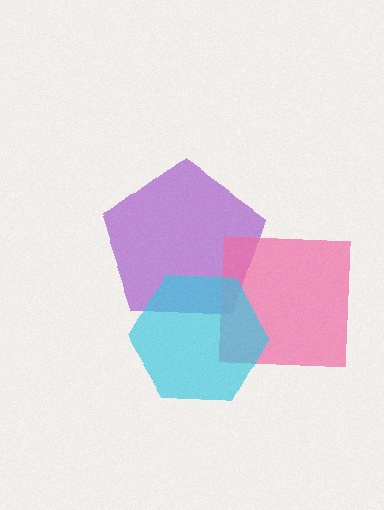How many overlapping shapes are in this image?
There are 3 overlapping shapes in the image.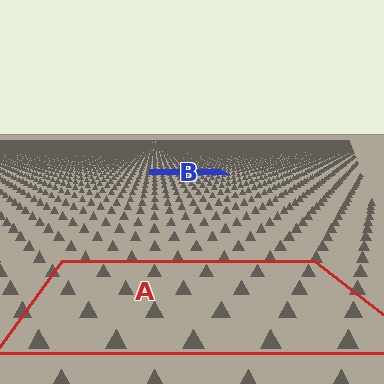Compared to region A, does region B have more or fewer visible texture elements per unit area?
Region B has more texture elements per unit area — they are packed more densely because it is farther away.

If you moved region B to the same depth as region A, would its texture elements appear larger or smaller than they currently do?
They would appear larger. At a closer depth, the same texture elements are projected at a bigger on-screen size.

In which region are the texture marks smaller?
The texture marks are smaller in region B, because it is farther away.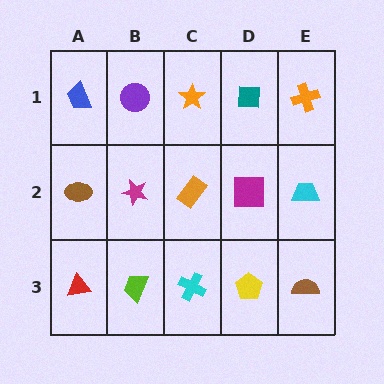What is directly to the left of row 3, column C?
A lime trapezoid.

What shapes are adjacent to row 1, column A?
A brown ellipse (row 2, column A), a purple circle (row 1, column B).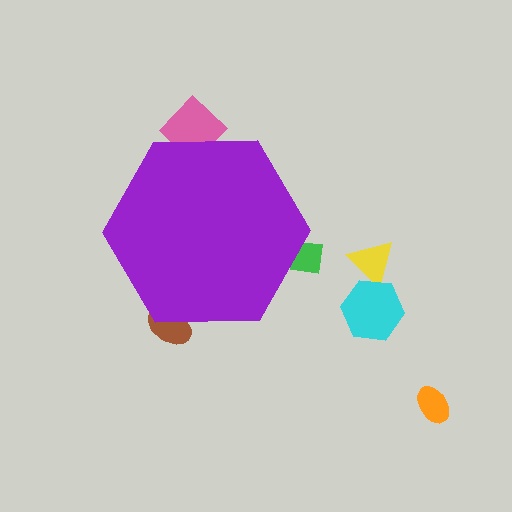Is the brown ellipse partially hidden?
Yes, the brown ellipse is partially hidden behind the purple hexagon.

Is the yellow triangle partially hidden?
No, the yellow triangle is fully visible.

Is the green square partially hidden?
Yes, the green square is partially hidden behind the purple hexagon.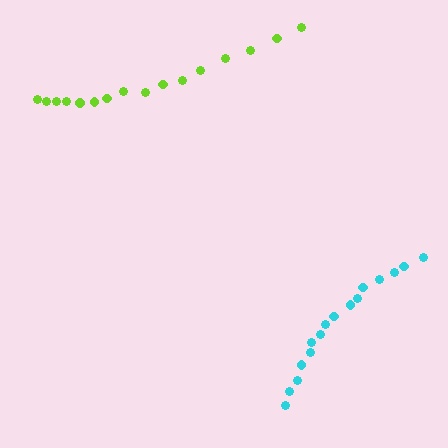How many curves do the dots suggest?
There are 2 distinct paths.